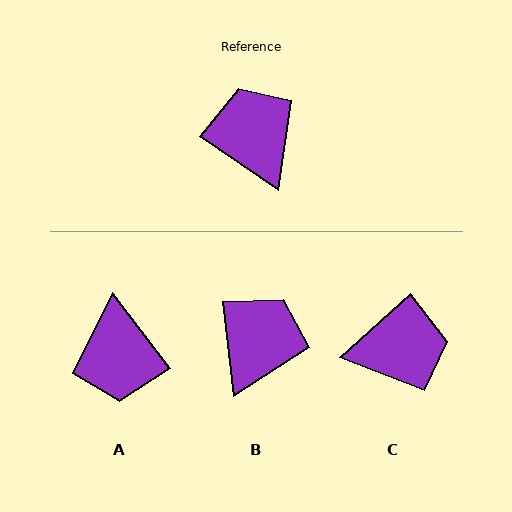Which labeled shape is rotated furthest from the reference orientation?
A, about 162 degrees away.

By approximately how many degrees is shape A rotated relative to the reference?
Approximately 162 degrees counter-clockwise.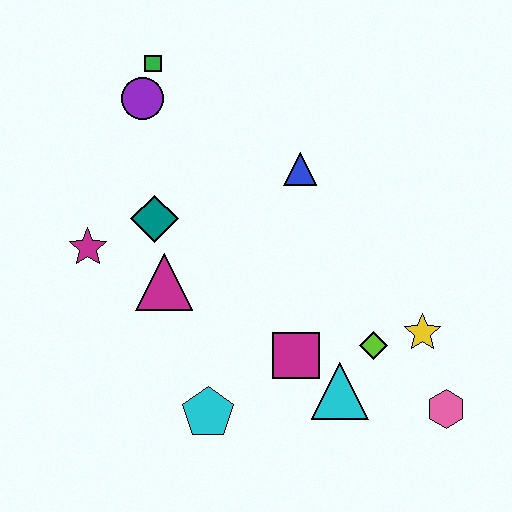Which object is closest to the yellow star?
The lime diamond is closest to the yellow star.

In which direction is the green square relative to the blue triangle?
The green square is to the left of the blue triangle.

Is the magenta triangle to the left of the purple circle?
No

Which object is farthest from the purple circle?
The pink hexagon is farthest from the purple circle.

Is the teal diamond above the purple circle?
No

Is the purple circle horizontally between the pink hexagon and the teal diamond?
No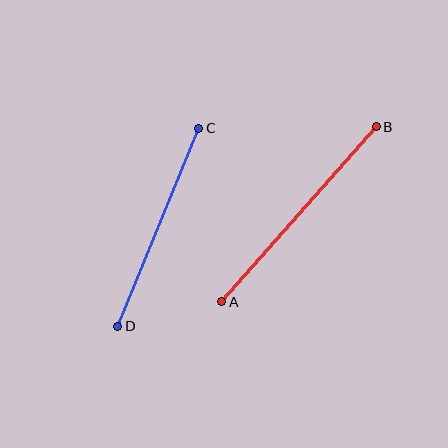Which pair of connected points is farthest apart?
Points A and B are farthest apart.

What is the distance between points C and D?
The distance is approximately 214 pixels.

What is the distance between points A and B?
The distance is approximately 233 pixels.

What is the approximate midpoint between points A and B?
The midpoint is at approximately (299, 214) pixels.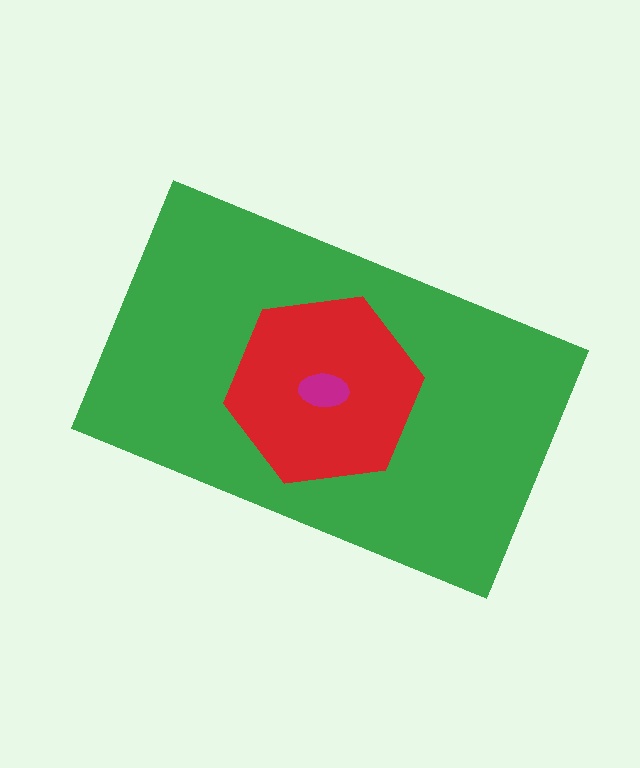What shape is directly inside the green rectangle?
The red hexagon.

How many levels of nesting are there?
3.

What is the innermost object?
The magenta ellipse.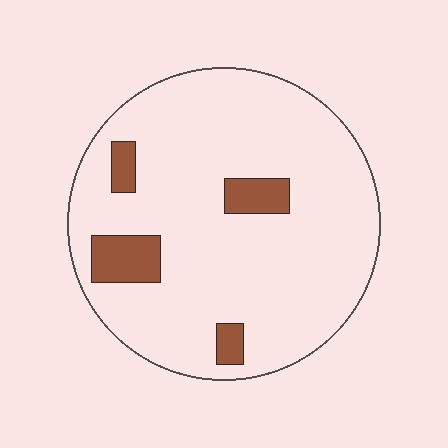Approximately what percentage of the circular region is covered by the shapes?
Approximately 10%.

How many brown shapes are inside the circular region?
4.